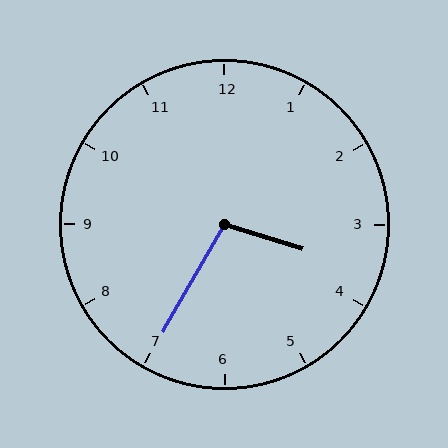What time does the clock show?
3:35.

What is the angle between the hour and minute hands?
Approximately 102 degrees.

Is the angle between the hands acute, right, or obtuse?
It is obtuse.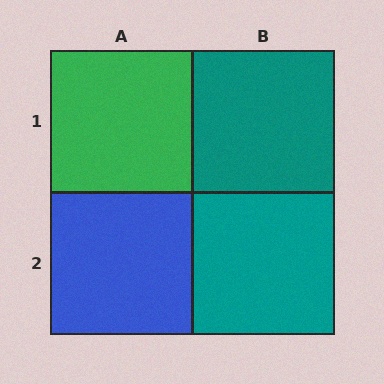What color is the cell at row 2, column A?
Blue.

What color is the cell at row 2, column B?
Teal.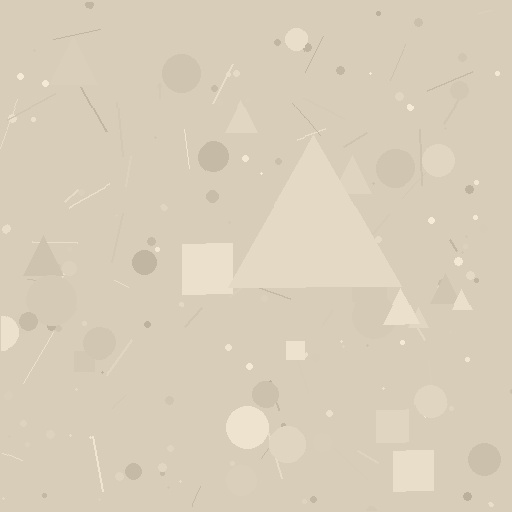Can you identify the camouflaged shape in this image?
The camouflaged shape is a triangle.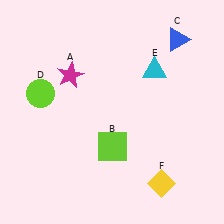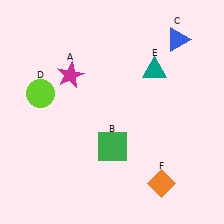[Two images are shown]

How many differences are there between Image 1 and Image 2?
There are 3 differences between the two images.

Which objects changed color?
B changed from lime to green. E changed from cyan to teal. F changed from yellow to orange.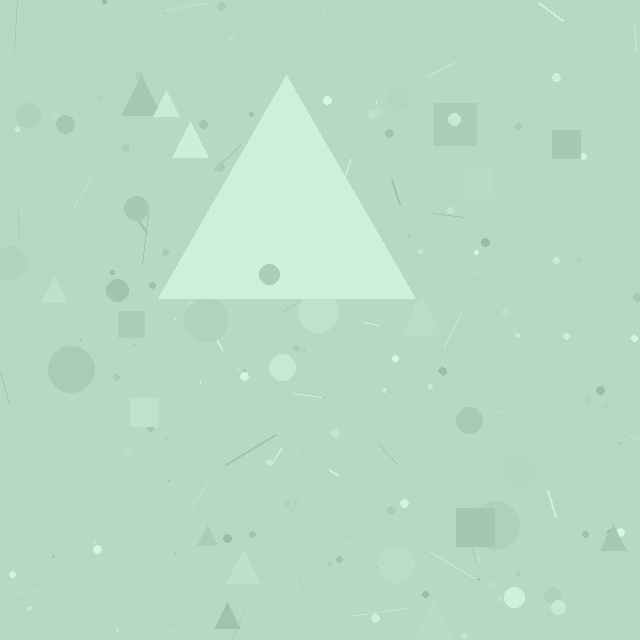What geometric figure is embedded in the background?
A triangle is embedded in the background.